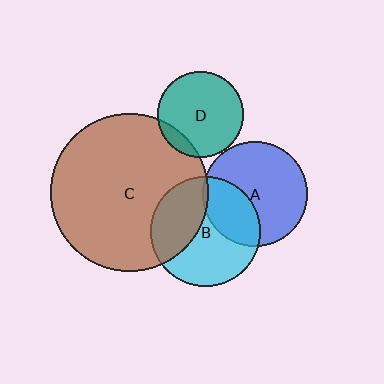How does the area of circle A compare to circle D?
Approximately 1.5 times.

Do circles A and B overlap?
Yes.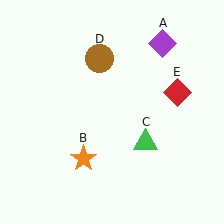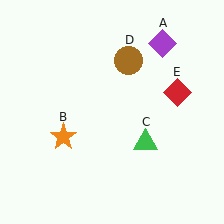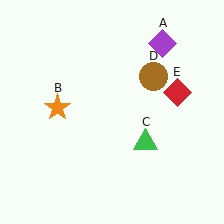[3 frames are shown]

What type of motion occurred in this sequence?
The orange star (object B), brown circle (object D) rotated clockwise around the center of the scene.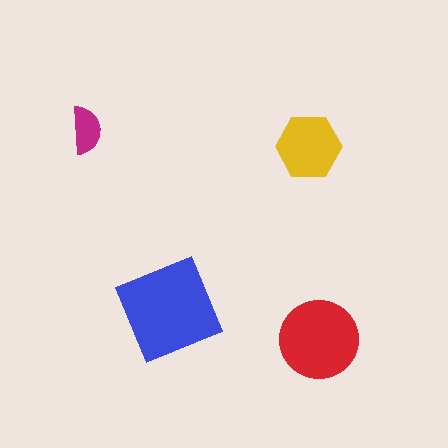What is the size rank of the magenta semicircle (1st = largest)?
4th.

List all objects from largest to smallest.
The blue square, the red circle, the yellow hexagon, the magenta semicircle.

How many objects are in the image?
There are 4 objects in the image.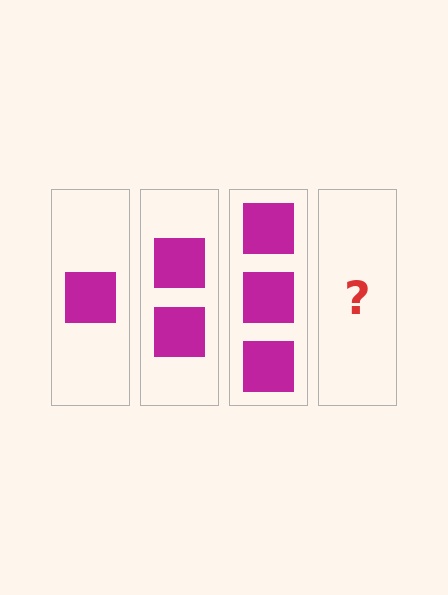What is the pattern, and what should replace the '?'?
The pattern is that each step adds one more square. The '?' should be 4 squares.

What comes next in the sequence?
The next element should be 4 squares.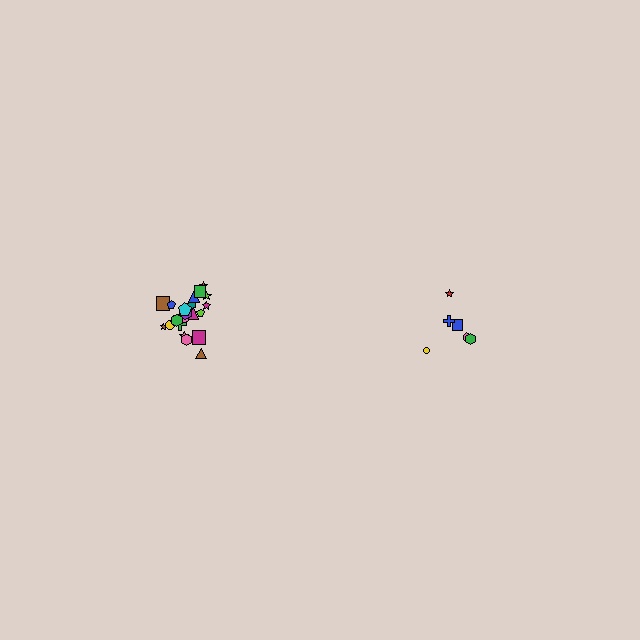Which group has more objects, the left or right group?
The left group.